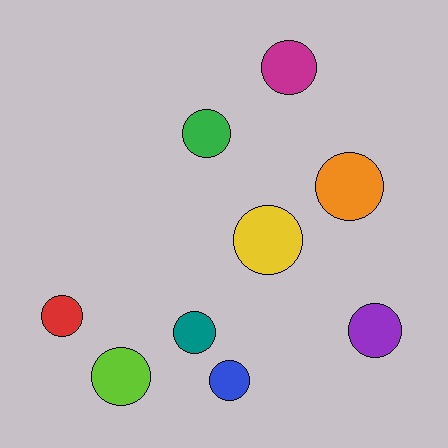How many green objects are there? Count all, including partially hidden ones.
There is 1 green object.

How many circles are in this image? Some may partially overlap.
There are 9 circles.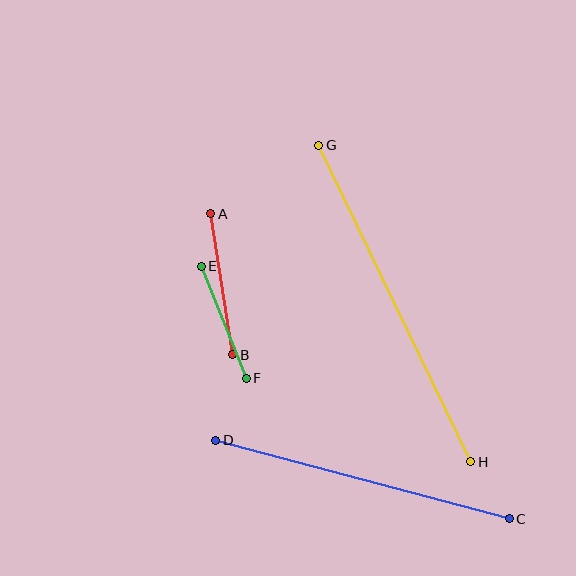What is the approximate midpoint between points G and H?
The midpoint is at approximately (395, 304) pixels.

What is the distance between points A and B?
The distance is approximately 143 pixels.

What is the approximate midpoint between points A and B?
The midpoint is at approximately (222, 284) pixels.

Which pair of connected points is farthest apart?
Points G and H are farthest apart.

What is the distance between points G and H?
The distance is approximately 351 pixels.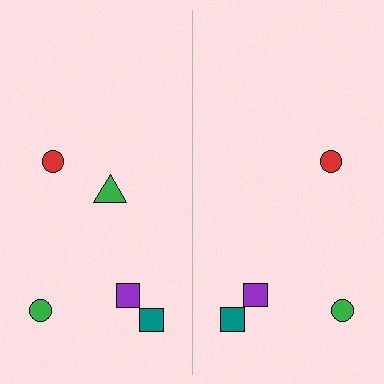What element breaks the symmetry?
A green triangle is missing from the right side.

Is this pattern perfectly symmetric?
No, the pattern is not perfectly symmetric. A green triangle is missing from the right side.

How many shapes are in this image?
There are 9 shapes in this image.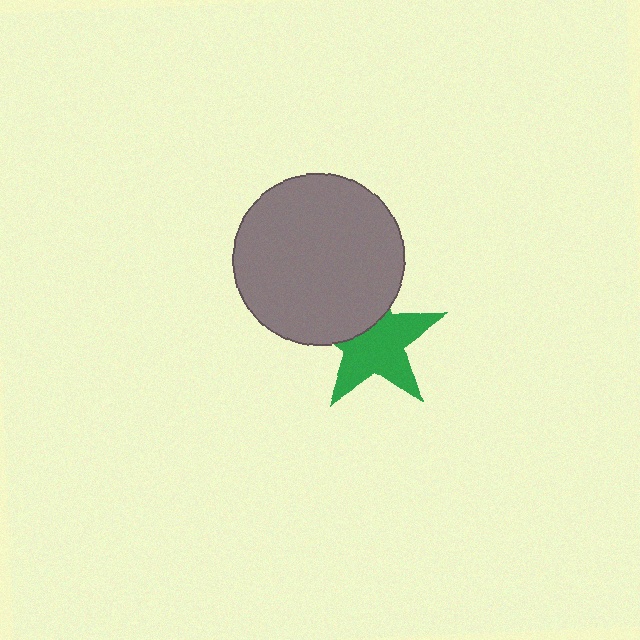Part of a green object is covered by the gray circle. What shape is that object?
It is a star.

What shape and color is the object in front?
The object in front is a gray circle.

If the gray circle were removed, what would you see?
You would see the complete green star.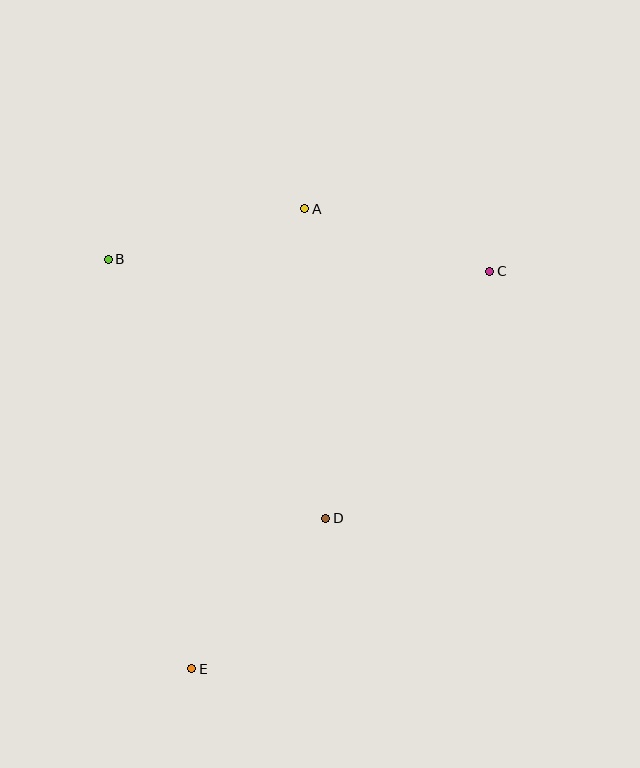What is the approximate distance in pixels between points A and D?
The distance between A and D is approximately 310 pixels.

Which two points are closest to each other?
Points A and C are closest to each other.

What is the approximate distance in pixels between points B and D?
The distance between B and D is approximately 338 pixels.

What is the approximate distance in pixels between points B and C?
The distance between B and C is approximately 382 pixels.